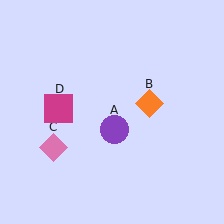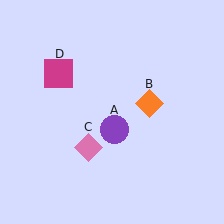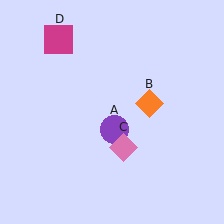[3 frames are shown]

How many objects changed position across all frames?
2 objects changed position: pink diamond (object C), magenta square (object D).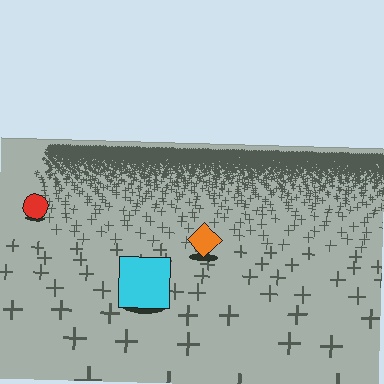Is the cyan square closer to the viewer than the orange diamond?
Yes. The cyan square is closer — you can tell from the texture gradient: the ground texture is coarser near it.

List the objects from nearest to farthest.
From nearest to farthest: the cyan square, the orange diamond, the red circle.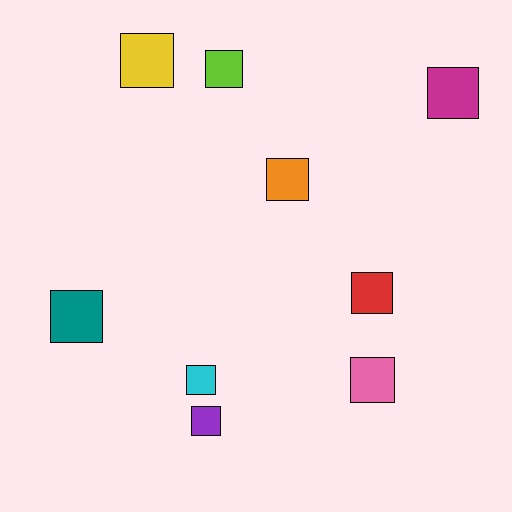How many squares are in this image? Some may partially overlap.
There are 9 squares.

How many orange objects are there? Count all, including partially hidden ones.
There is 1 orange object.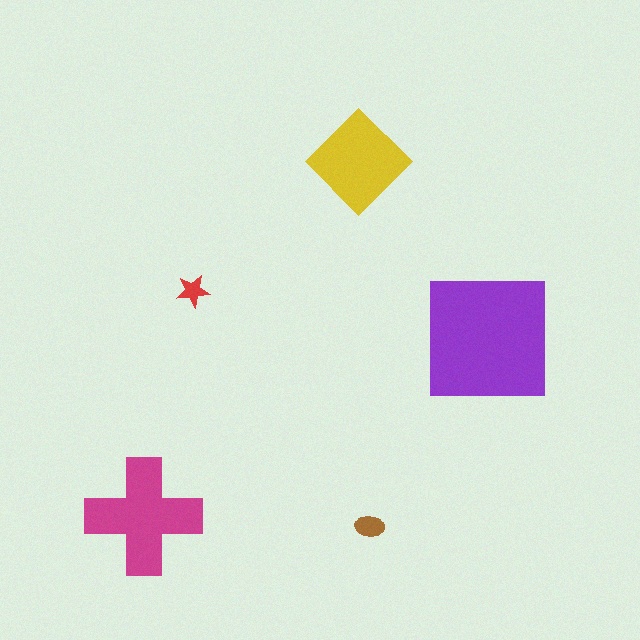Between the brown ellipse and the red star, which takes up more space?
The brown ellipse.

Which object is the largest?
The purple square.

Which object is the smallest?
The red star.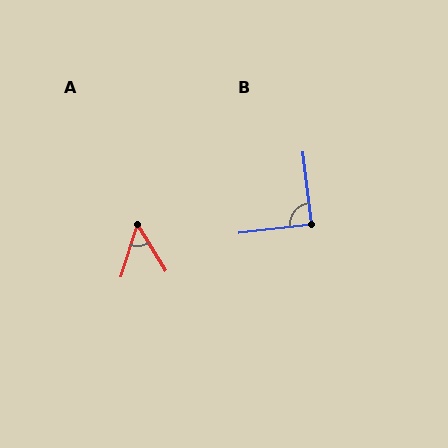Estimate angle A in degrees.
Approximately 49 degrees.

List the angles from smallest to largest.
A (49°), B (91°).